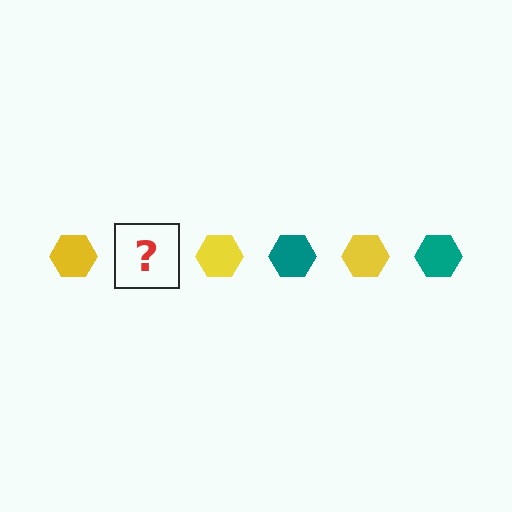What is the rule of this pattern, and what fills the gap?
The rule is that the pattern cycles through yellow, teal hexagons. The gap should be filled with a teal hexagon.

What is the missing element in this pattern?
The missing element is a teal hexagon.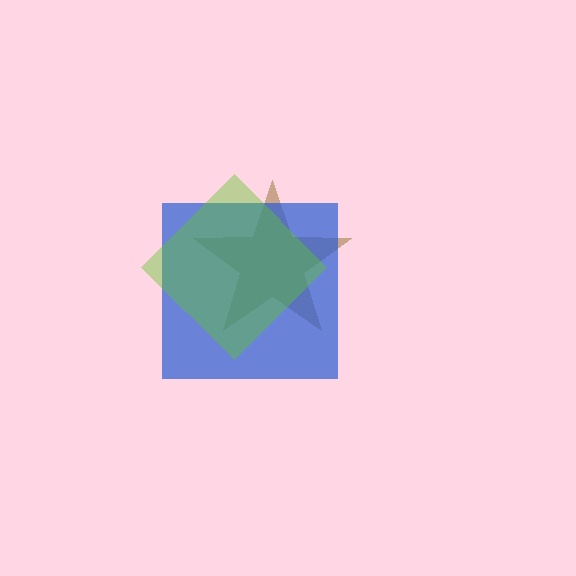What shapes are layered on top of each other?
The layered shapes are: a brown star, a blue square, a lime diamond.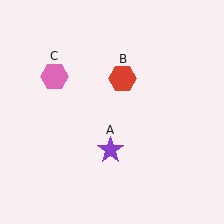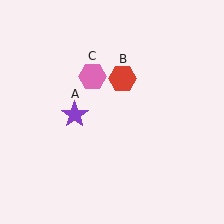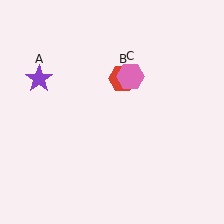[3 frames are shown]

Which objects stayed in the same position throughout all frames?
Red hexagon (object B) remained stationary.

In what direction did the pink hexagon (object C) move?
The pink hexagon (object C) moved right.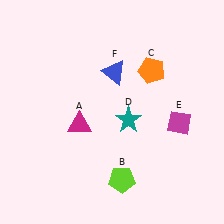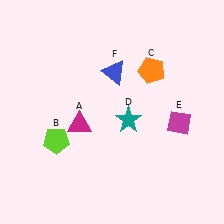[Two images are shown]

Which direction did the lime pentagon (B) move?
The lime pentagon (B) moved left.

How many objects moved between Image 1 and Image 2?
1 object moved between the two images.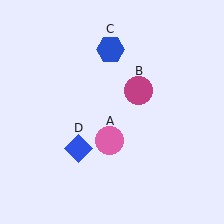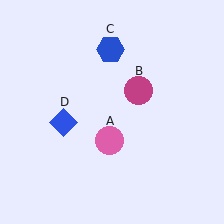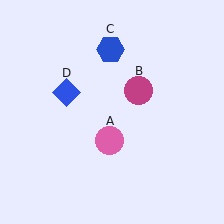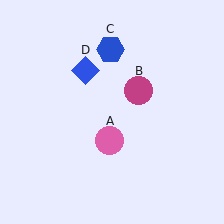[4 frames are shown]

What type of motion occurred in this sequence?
The blue diamond (object D) rotated clockwise around the center of the scene.